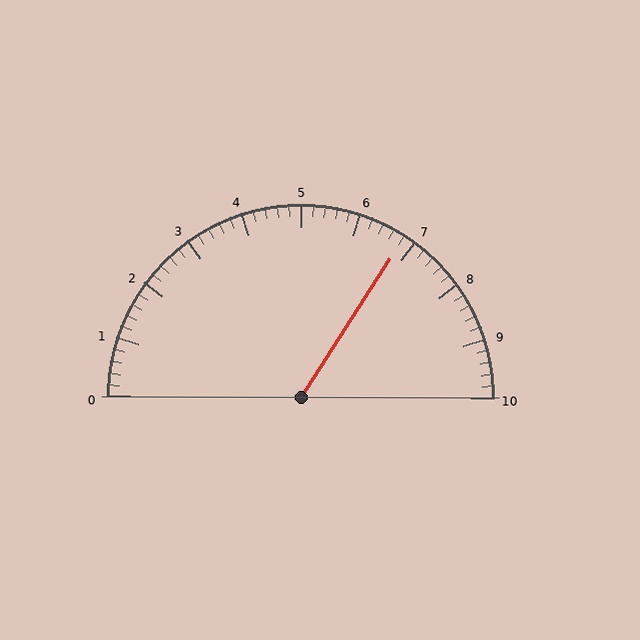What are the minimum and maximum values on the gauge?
The gauge ranges from 0 to 10.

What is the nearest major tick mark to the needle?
The nearest major tick mark is 7.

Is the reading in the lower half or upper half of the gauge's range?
The reading is in the upper half of the range (0 to 10).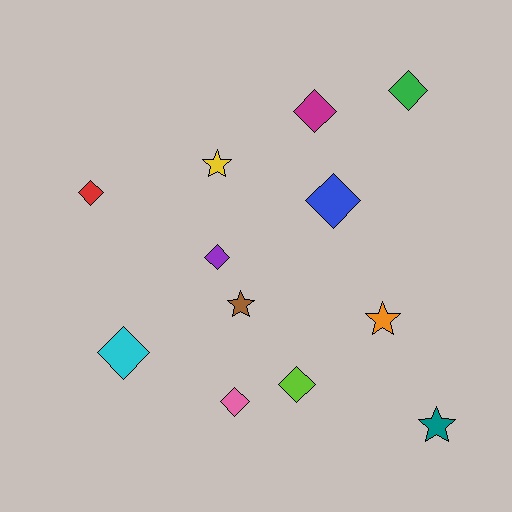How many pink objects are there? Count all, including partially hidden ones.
There is 1 pink object.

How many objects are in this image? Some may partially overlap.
There are 12 objects.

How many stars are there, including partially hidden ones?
There are 4 stars.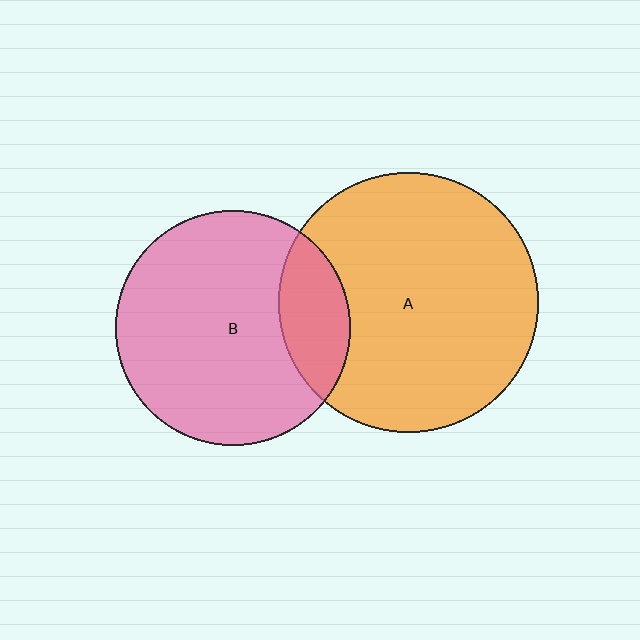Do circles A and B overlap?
Yes.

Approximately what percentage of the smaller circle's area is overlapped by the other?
Approximately 20%.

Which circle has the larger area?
Circle A (orange).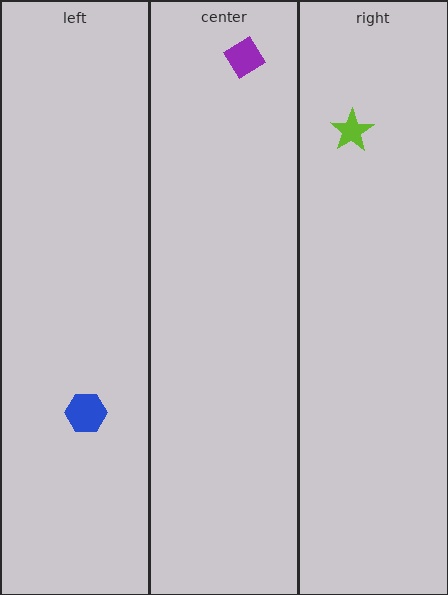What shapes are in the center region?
The purple diamond.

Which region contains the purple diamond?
The center region.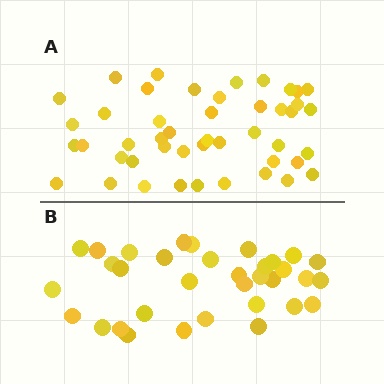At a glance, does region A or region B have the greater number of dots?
Region A (the top region) has more dots.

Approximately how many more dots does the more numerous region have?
Region A has roughly 12 or so more dots than region B.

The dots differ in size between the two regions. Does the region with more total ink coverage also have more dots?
No. Region B has more total ink coverage because its dots are larger, but region A actually contains more individual dots. Total area can be misleading — the number of items is what matters here.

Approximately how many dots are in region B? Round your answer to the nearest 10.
About 30 dots. (The exact count is 34, which rounds to 30.)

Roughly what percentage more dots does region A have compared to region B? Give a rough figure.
About 35% more.